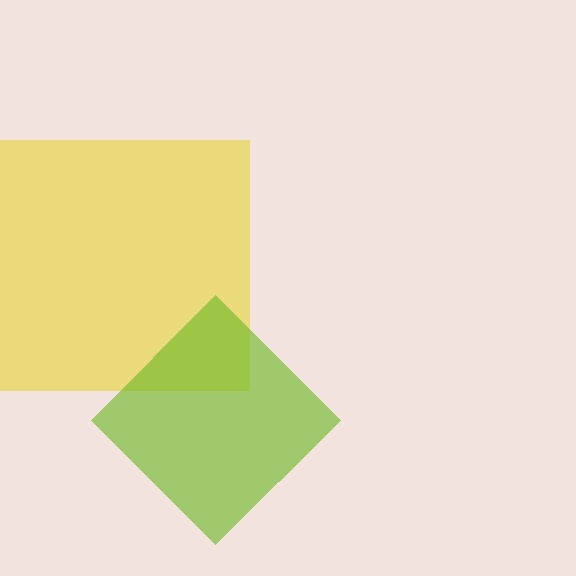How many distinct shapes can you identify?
There are 2 distinct shapes: a yellow square, a lime diamond.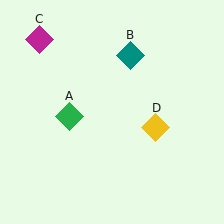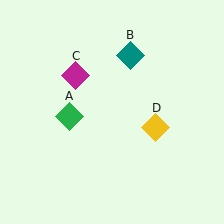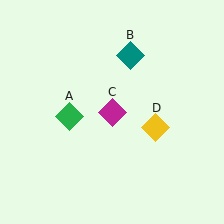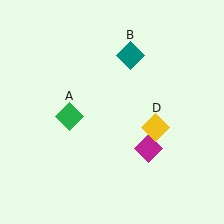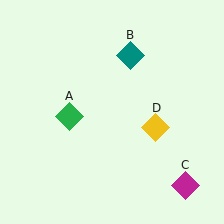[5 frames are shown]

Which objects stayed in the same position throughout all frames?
Green diamond (object A) and teal diamond (object B) and yellow diamond (object D) remained stationary.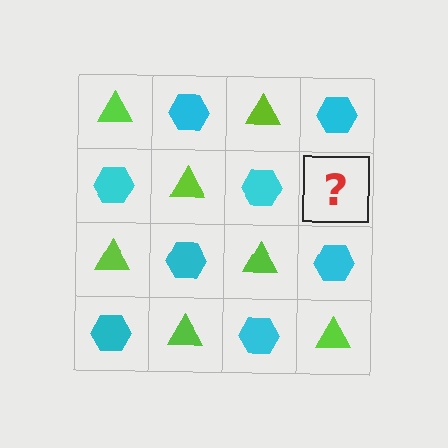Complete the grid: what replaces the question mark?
The question mark should be replaced with a lime triangle.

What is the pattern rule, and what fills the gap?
The rule is that it alternates lime triangle and cyan hexagon in a checkerboard pattern. The gap should be filled with a lime triangle.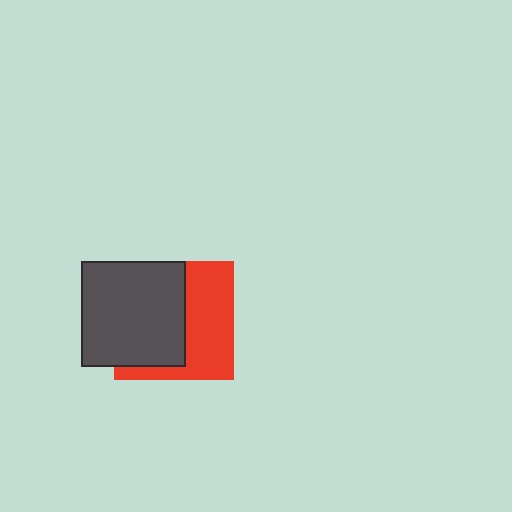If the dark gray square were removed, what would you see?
You would see the complete red square.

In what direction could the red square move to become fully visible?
The red square could move right. That would shift it out from behind the dark gray square entirely.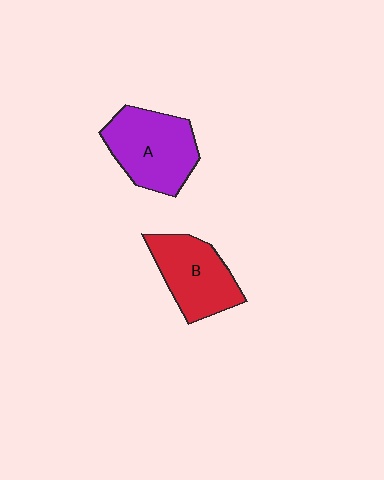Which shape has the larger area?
Shape A (purple).